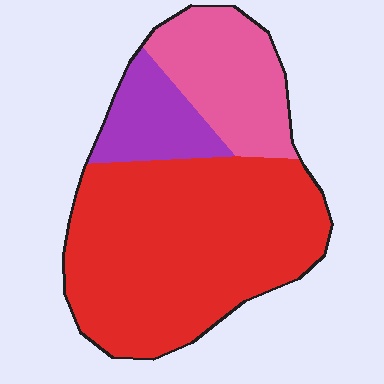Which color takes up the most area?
Red, at roughly 65%.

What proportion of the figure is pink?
Pink takes up about one quarter (1/4) of the figure.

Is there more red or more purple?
Red.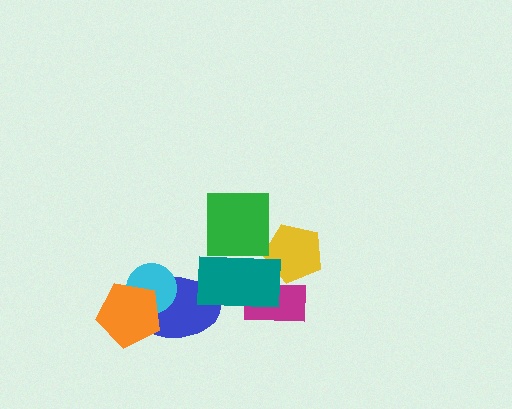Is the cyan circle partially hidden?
Yes, it is partially covered by another shape.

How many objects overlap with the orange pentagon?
2 objects overlap with the orange pentagon.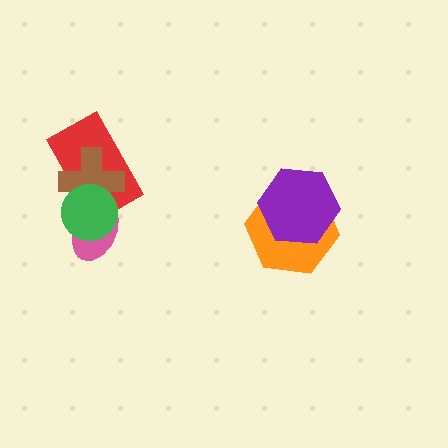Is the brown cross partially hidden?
Yes, it is partially covered by another shape.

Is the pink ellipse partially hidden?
Yes, it is partially covered by another shape.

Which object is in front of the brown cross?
The green circle is in front of the brown cross.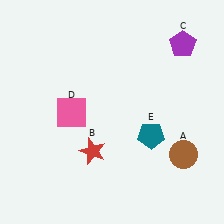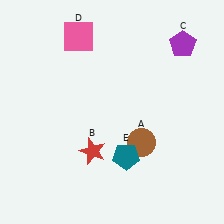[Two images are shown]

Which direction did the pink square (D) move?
The pink square (D) moved up.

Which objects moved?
The objects that moved are: the brown circle (A), the pink square (D), the teal pentagon (E).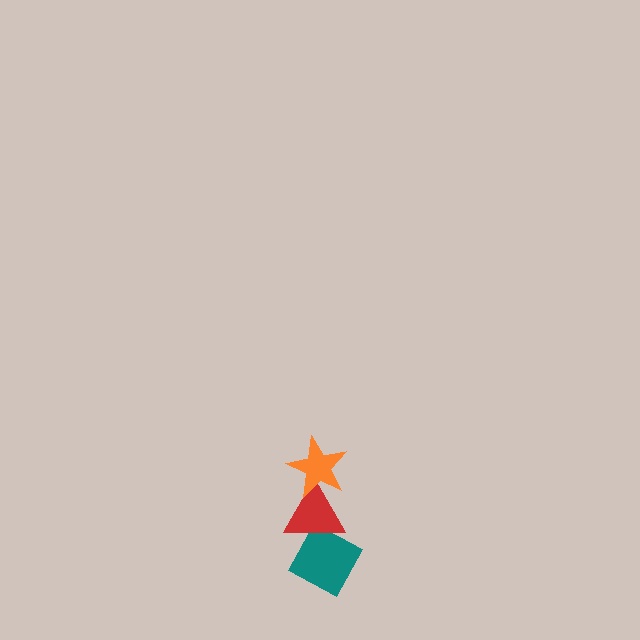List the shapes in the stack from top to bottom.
From top to bottom: the orange star, the red triangle, the teal diamond.